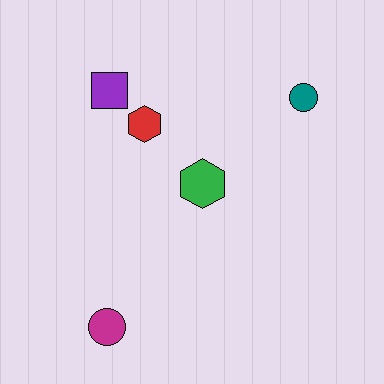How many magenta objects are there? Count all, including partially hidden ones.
There is 1 magenta object.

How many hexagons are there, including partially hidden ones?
There are 2 hexagons.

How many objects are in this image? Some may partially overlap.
There are 5 objects.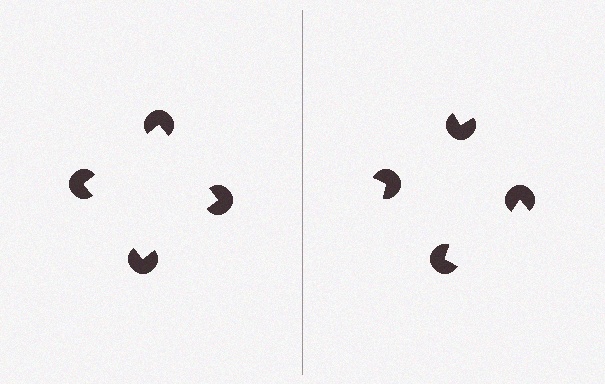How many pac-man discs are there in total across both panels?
8 — 4 on each side.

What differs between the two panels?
The pac-man discs are positioned identically on both sides; only the wedge orientations differ. On the left they align to a square; on the right they are misaligned.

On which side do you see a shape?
An illusory square appears on the left side. On the right side the wedge cuts are rotated, so no coherent shape forms.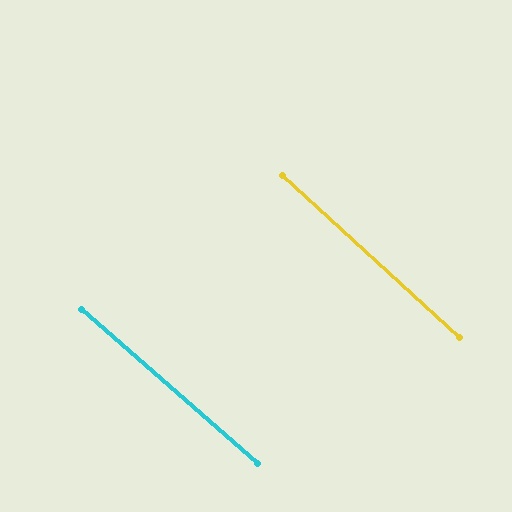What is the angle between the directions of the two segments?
Approximately 1 degree.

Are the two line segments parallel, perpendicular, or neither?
Parallel — their directions differ by only 1.3°.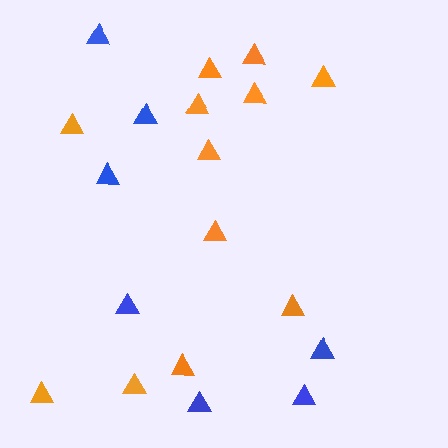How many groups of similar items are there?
There are 2 groups: one group of blue triangles (7) and one group of orange triangles (12).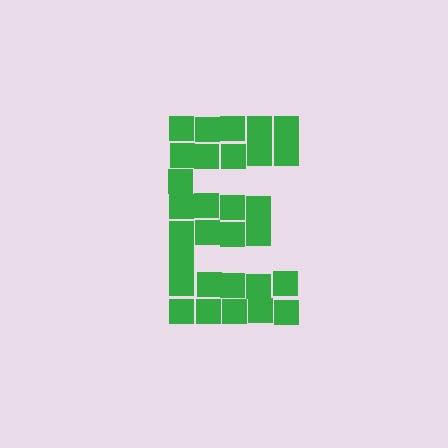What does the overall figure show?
The overall figure shows the letter E.